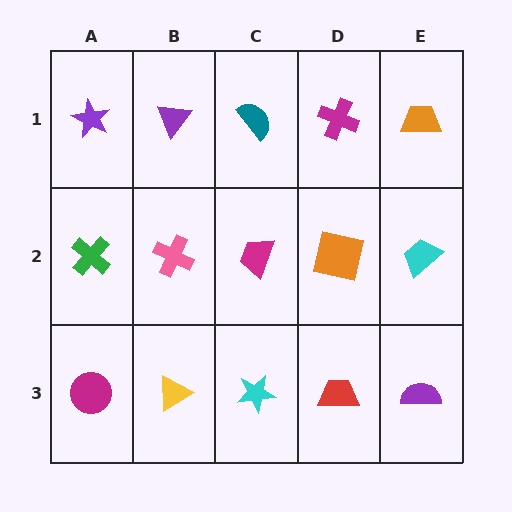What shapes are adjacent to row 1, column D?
An orange square (row 2, column D), a teal semicircle (row 1, column C), an orange trapezoid (row 1, column E).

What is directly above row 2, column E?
An orange trapezoid.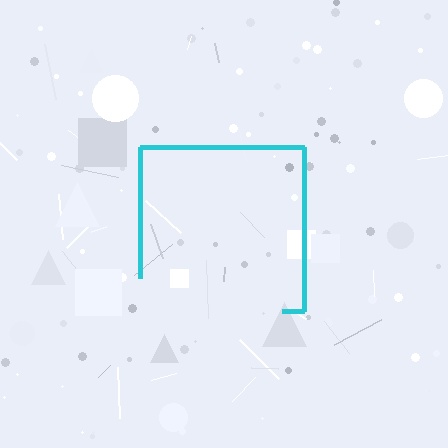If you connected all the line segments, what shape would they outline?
They would outline a square.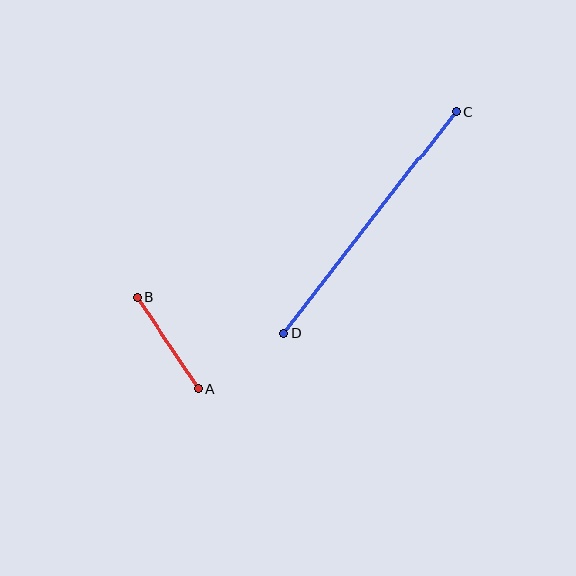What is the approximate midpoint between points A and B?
The midpoint is at approximately (168, 343) pixels.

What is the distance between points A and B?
The distance is approximately 109 pixels.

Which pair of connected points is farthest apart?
Points C and D are farthest apart.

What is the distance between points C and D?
The distance is approximately 281 pixels.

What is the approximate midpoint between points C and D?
The midpoint is at approximately (370, 222) pixels.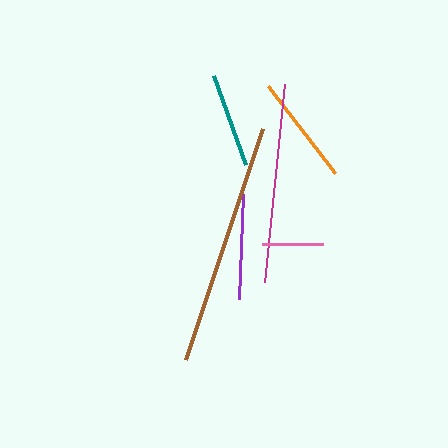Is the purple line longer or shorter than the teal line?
The purple line is longer than the teal line.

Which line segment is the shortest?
The pink line is the shortest at approximately 61 pixels.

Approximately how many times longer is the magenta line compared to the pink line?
The magenta line is approximately 3.3 times the length of the pink line.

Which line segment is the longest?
The brown line is the longest at approximately 243 pixels.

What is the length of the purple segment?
The purple segment is approximately 105 pixels long.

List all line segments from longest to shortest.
From longest to shortest: brown, magenta, orange, purple, teal, pink.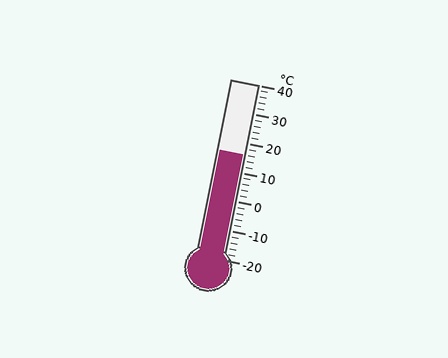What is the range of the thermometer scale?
The thermometer scale ranges from -20°C to 40°C.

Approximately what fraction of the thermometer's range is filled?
The thermometer is filled to approximately 60% of its range.